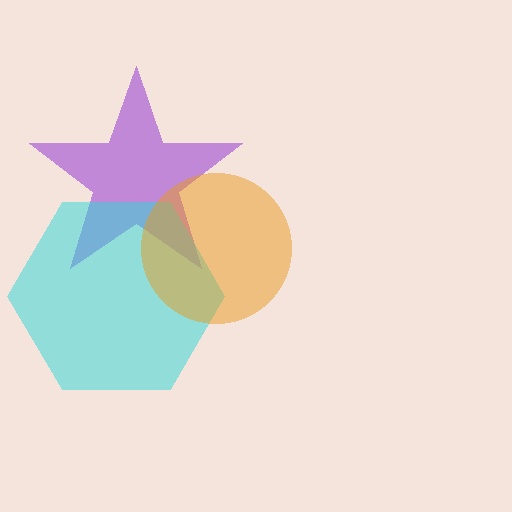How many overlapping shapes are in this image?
There are 3 overlapping shapes in the image.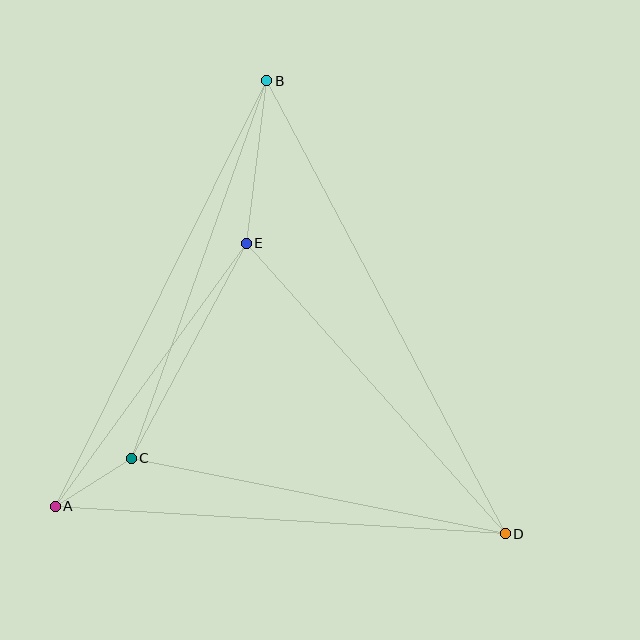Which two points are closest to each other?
Points A and C are closest to each other.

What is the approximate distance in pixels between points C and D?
The distance between C and D is approximately 382 pixels.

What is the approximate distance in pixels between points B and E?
The distance between B and E is approximately 164 pixels.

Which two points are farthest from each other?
Points B and D are farthest from each other.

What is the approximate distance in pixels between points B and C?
The distance between B and C is approximately 401 pixels.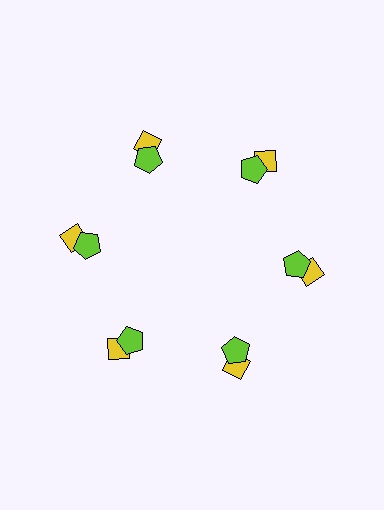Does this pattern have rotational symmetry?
Yes, this pattern has 6-fold rotational symmetry. It looks the same after rotating 60 degrees around the center.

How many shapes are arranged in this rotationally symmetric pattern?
There are 12 shapes, arranged in 6 groups of 2.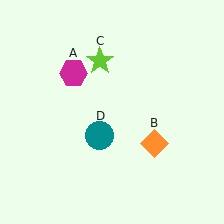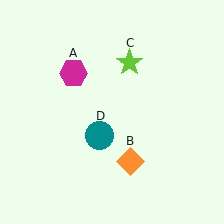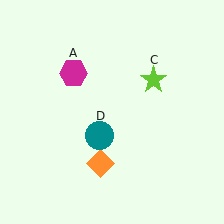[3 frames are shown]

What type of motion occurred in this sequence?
The orange diamond (object B), lime star (object C) rotated clockwise around the center of the scene.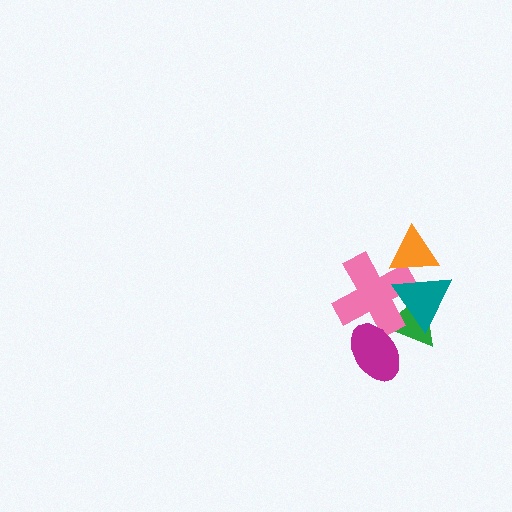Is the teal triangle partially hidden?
No, no other shape covers it.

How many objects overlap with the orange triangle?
2 objects overlap with the orange triangle.